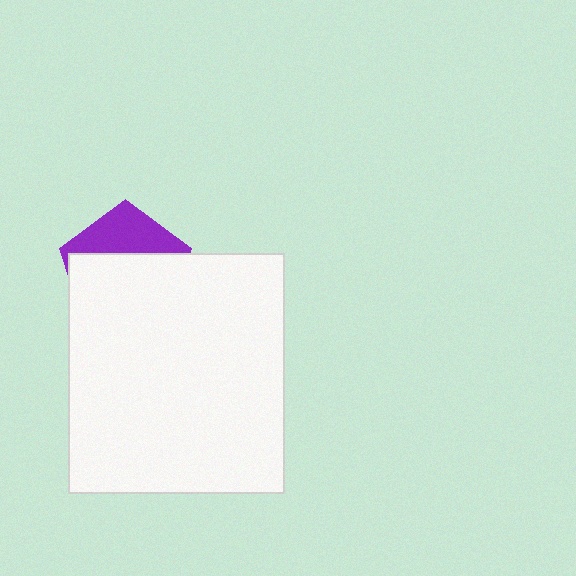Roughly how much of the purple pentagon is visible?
A small part of it is visible (roughly 35%).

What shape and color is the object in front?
The object in front is a white rectangle.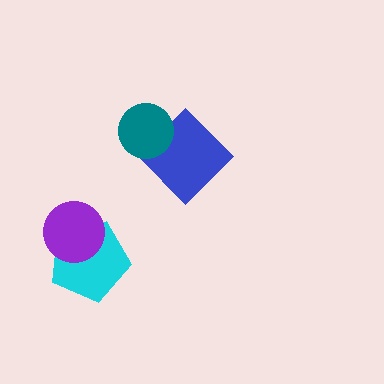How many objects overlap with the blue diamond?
1 object overlaps with the blue diamond.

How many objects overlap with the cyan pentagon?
1 object overlaps with the cyan pentagon.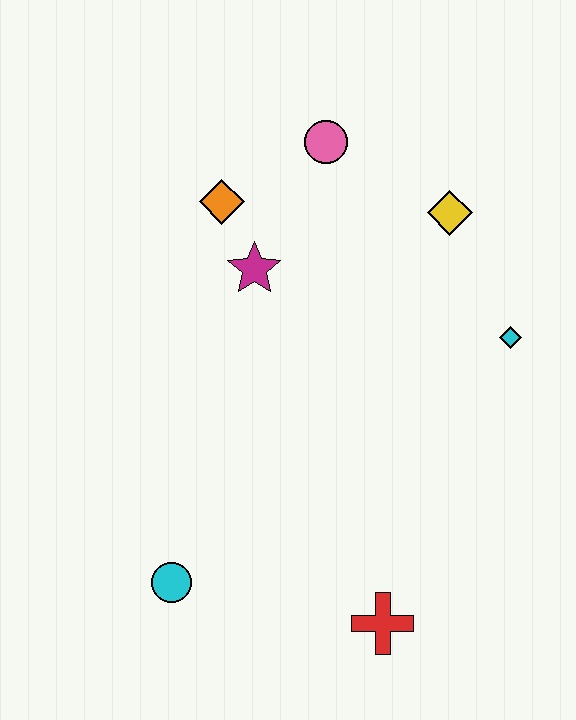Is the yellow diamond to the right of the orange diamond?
Yes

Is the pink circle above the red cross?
Yes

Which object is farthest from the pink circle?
The red cross is farthest from the pink circle.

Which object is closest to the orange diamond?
The magenta star is closest to the orange diamond.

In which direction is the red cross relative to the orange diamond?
The red cross is below the orange diamond.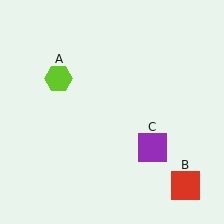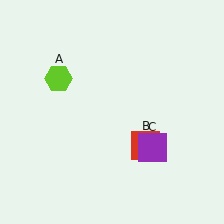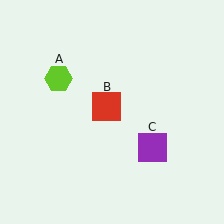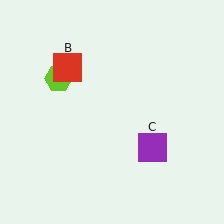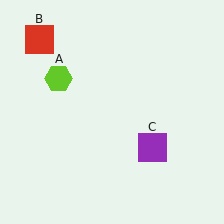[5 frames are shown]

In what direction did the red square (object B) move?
The red square (object B) moved up and to the left.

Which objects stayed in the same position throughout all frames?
Lime hexagon (object A) and purple square (object C) remained stationary.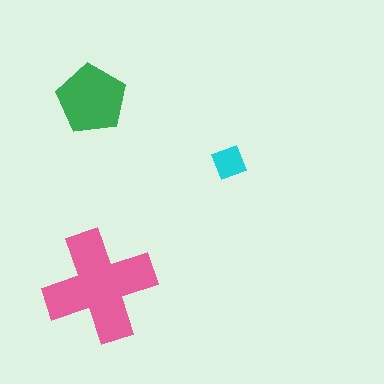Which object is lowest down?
The pink cross is bottommost.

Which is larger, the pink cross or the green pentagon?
The pink cross.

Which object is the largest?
The pink cross.